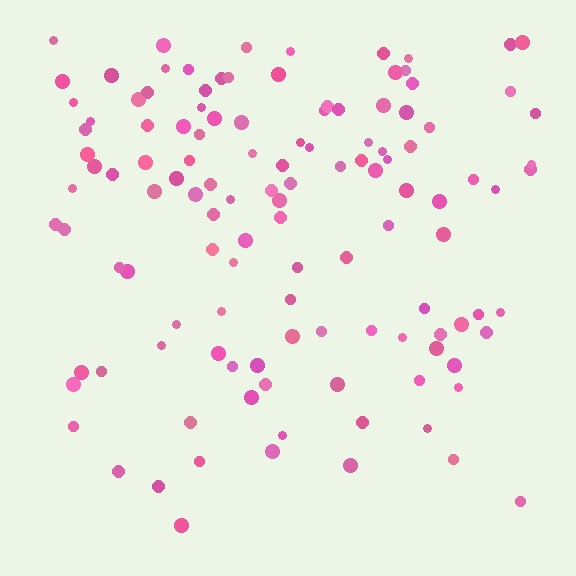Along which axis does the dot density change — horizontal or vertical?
Vertical.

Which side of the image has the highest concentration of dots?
The top.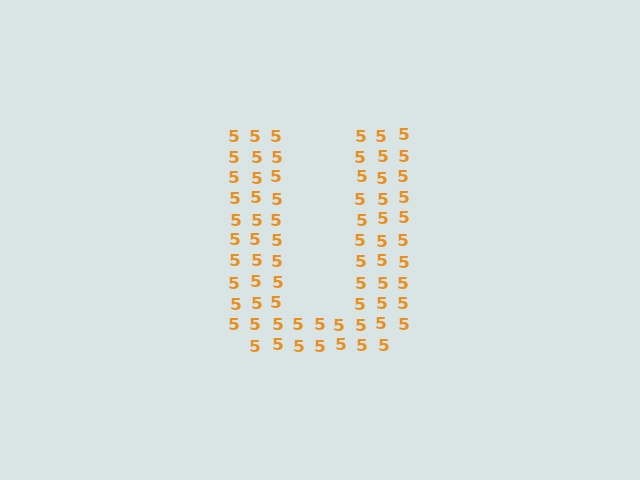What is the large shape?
The large shape is the letter U.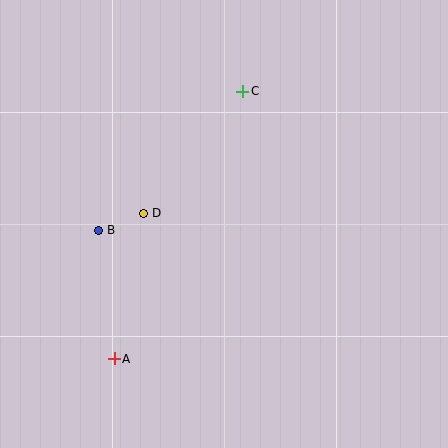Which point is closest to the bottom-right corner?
Point A is closest to the bottom-right corner.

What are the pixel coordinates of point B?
Point B is at (99, 230).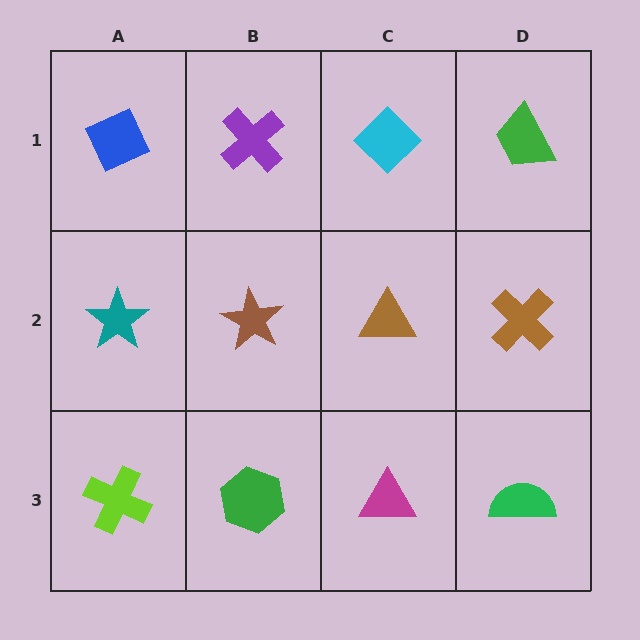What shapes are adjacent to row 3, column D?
A brown cross (row 2, column D), a magenta triangle (row 3, column C).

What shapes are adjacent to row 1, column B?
A brown star (row 2, column B), a blue diamond (row 1, column A), a cyan diamond (row 1, column C).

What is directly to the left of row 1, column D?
A cyan diamond.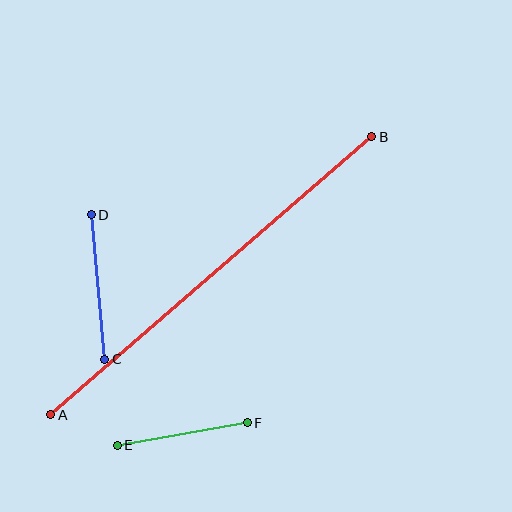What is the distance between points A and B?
The distance is approximately 424 pixels.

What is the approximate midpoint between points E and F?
The midpoint is at approximately (182, 434) pixels.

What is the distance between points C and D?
The distance is approximately 145 pixels.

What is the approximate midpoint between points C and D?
The midpoint is at approximately (98, 287) pixels.